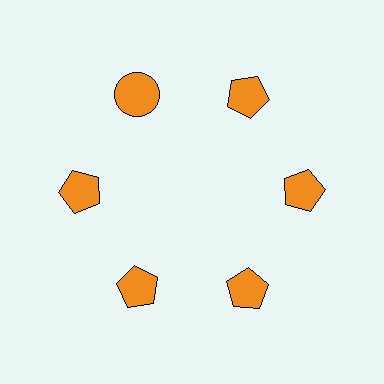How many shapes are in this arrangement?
There are 6 shapes arranged in a ring pattern.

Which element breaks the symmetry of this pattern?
The orange circle at roughly the 11 o'clock position breaks the symmetry. All other shapes are orange pentagons.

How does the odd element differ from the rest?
It has a different shape: circle instead of pentagon.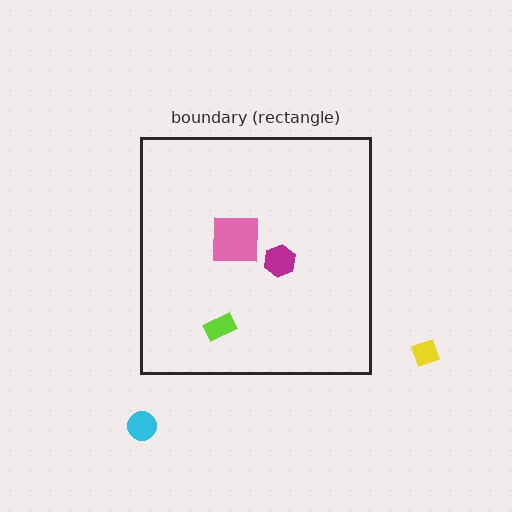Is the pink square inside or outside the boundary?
Inside.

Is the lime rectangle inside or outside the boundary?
Inside.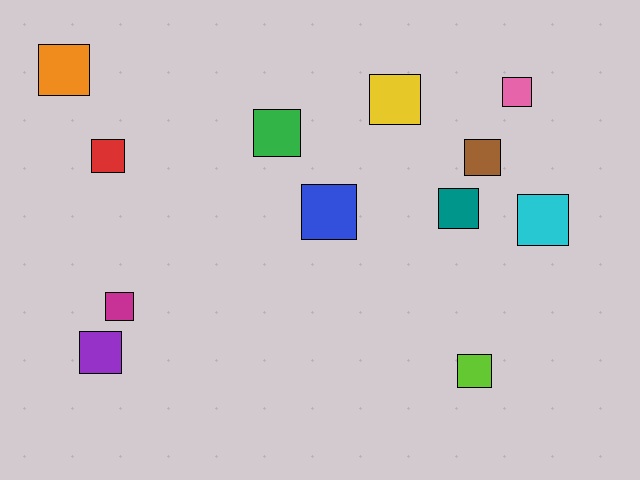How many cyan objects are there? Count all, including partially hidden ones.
There is 1 cyan object.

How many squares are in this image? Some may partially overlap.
There are 12 squares.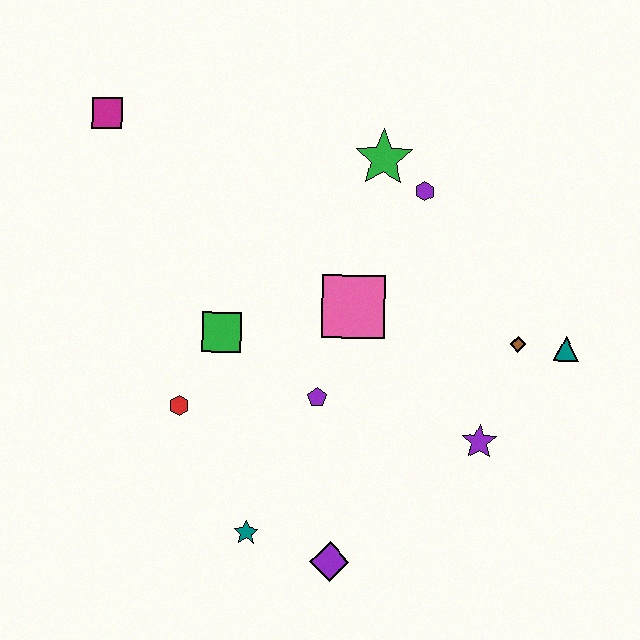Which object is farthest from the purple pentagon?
The magenta square is farthest from the purple pentagon.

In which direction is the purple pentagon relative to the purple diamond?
The purple pentagon is above the purple diamond.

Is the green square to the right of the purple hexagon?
No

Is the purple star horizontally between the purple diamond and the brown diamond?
Yes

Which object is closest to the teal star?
The purple diamond is closest to the teal star.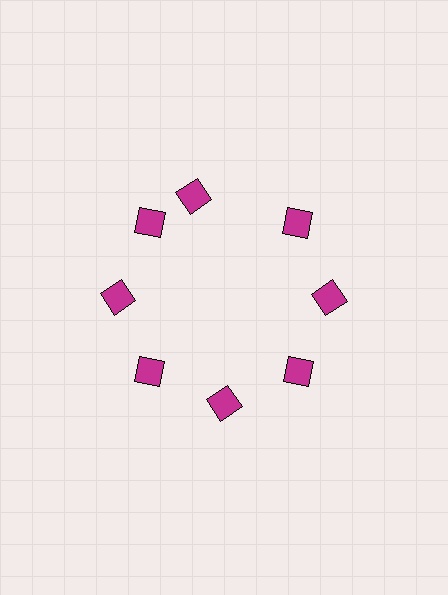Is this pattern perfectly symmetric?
No. The 8 magenta diamonds are arranged in a ring, but one element near the 12 o'clock position is rotated out of alignment along the ring, breaking the 8-fold rotational symmetry.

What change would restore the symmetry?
The symmetry would be restored by rotating it back into even spacing with its neighbors so that all 8 diamonds sit at equal angles and equal distance from the center.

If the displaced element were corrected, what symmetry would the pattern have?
It would have 8-fold rotational symmetry — the pattern would map onto itself every 45 degrees.